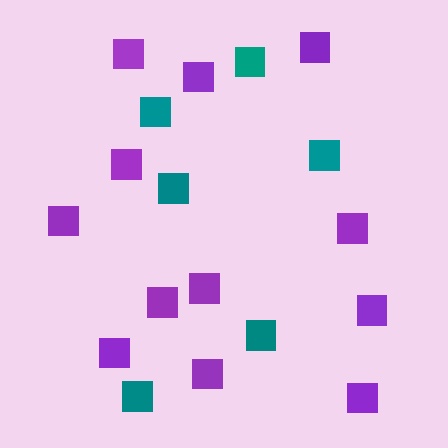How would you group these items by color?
There are 2 groups: one group of teal squares (6) and one group of purple squares (12).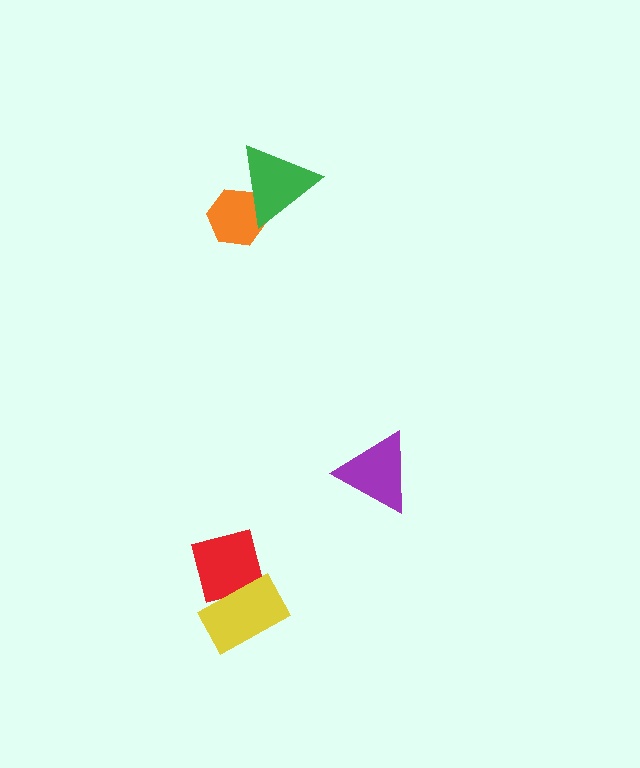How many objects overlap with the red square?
1 object overlaps with the red square.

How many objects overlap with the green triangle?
1 object overlaps with the green triangle.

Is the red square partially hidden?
Yes, it is partially covered by another shape.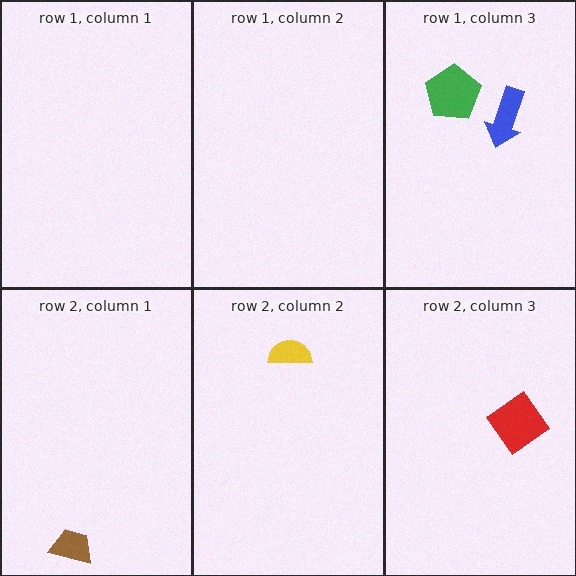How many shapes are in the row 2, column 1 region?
1.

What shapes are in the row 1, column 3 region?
The green pentagon, the blue arrow.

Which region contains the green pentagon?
The row 1, column 3 region.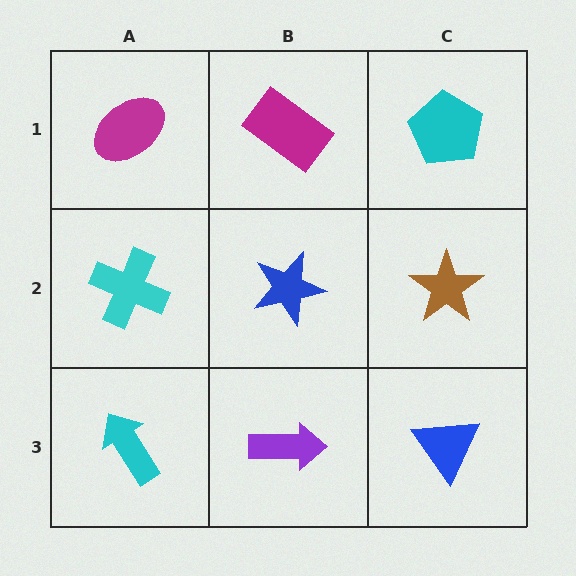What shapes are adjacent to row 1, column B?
A blue star (row 2, column B), a magenta ellipse (row 1, column A), a cyan pentagon (row 1, column C).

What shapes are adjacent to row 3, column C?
A brown star (row 2, column C), a purple arrow (row 3, column B).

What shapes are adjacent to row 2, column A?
A magenta ellipse (row 1, column A), a cyan arrow (row 3, column A), a blue star (row 2, column B).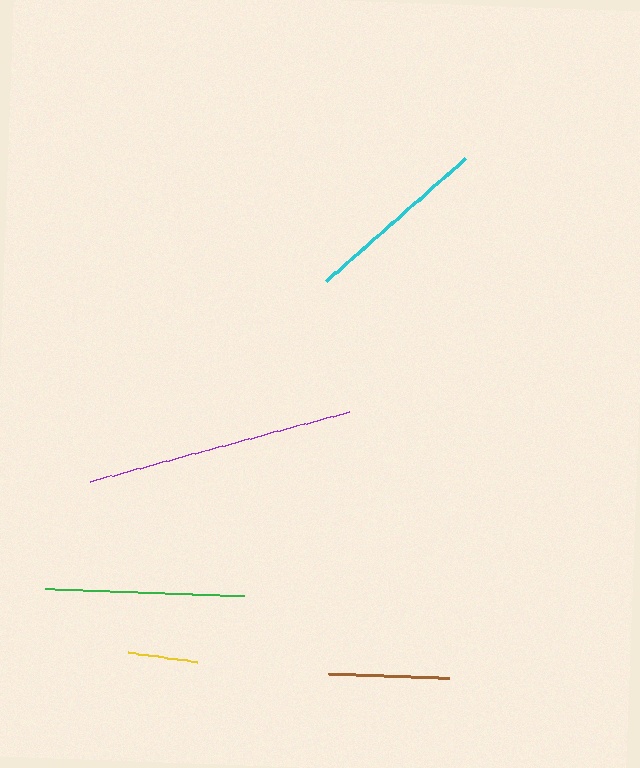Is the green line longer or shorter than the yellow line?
The green line is longer than the yellow line.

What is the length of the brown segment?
The brown segment is approximately 121 pixels long.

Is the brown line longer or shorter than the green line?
The green line is longer than the brown line.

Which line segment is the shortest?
The yellow line is the shortest at approximately 69 pixels.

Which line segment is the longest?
The purple line is the longest at approximately 269 pixels.